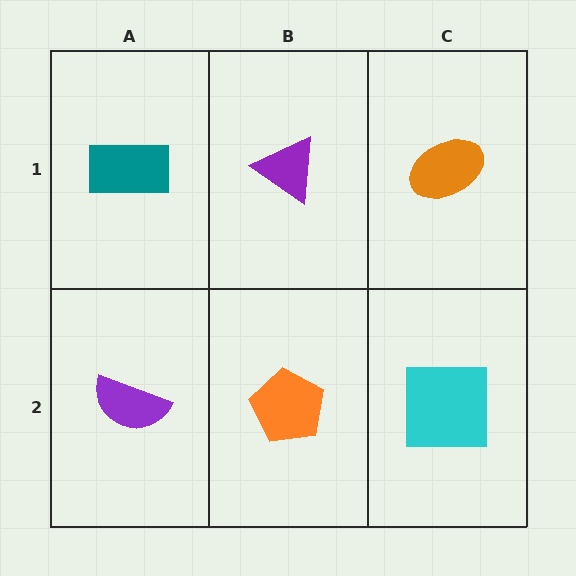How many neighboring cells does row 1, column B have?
3.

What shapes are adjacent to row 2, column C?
An orange ellipse (row 1, column C), an orange pentagon (row 2, column B).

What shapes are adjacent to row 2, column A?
A teal rectangle (row 1, column A), an orange pentagon (row 2, column B).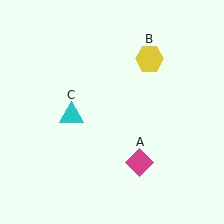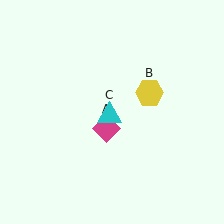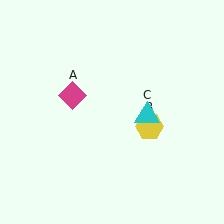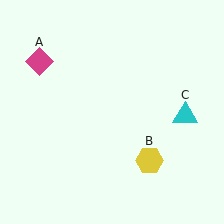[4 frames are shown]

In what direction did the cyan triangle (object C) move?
The cyan triangle (object C) moved right.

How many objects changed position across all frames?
3 objects changed position: magenta diamond (object A), yellow hexagon (object B), cyan triangle (object C).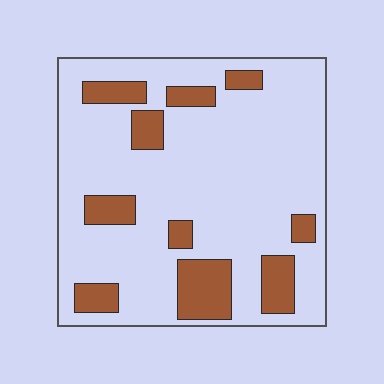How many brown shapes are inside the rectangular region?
10.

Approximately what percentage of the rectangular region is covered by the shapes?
Approximately 20%.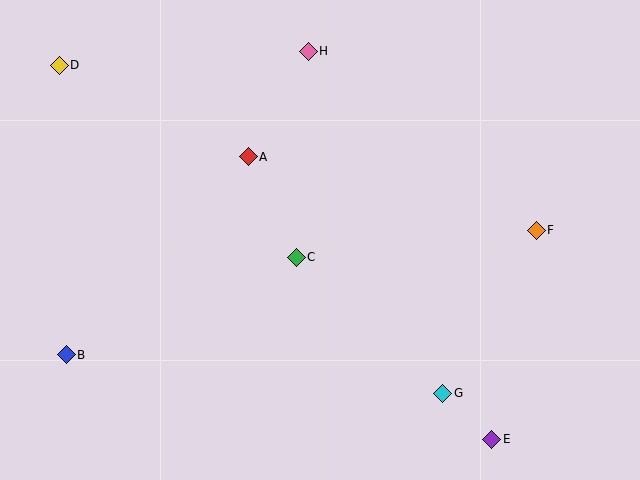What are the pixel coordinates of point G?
Point G is at (443, 393).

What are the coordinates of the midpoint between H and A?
The midpoint between H and A is at (278, 104).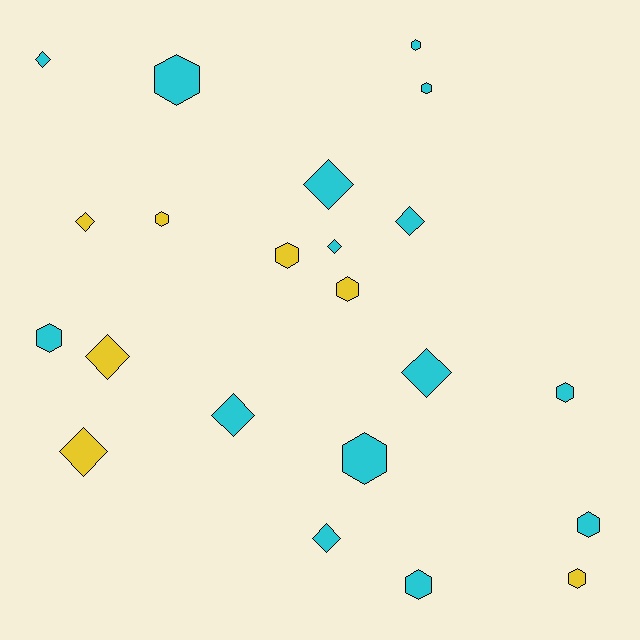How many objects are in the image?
There are 22 objects.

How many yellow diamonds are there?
There are 3 yellow diamonds.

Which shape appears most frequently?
Hexagon, with 12 objects.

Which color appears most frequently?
Cyan, with 15 objects.